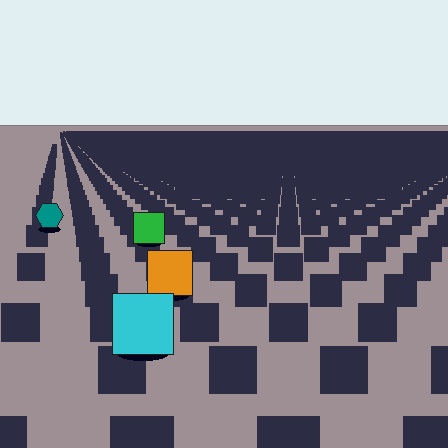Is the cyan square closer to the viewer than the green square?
Yes. The cyan square is closer — you can tell from the texture gradient: the ground texture is coarser near it.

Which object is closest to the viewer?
The cyan square is closest. The texture marks near it are larger and more spread out.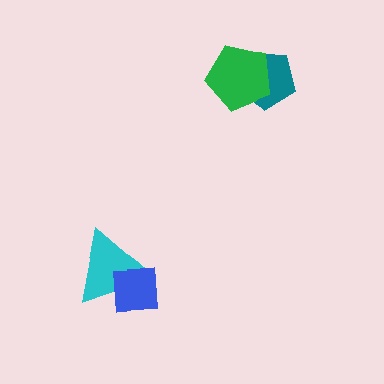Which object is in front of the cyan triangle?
The blue square is in front of the cyan triangle.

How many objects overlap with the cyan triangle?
1 object overlaps with the cyan triangle.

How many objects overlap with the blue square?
1 object overlaps with the blue square.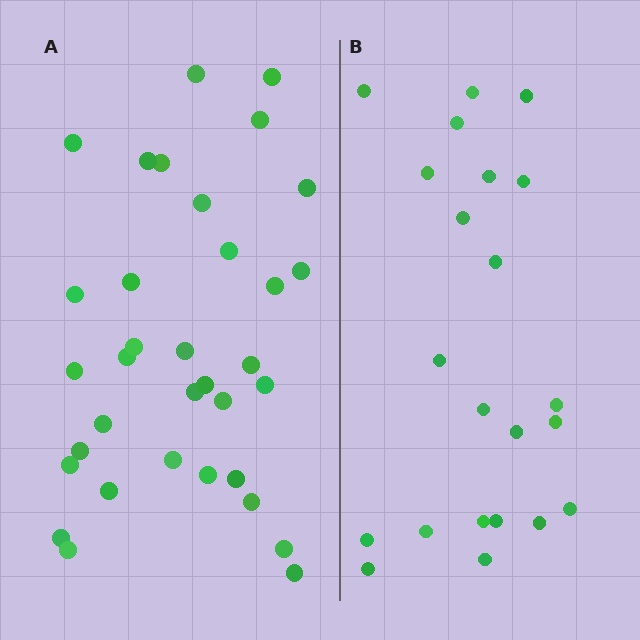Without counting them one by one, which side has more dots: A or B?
Region A (the left region) has more dots.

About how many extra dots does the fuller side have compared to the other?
Region A has roughly 12 or so more dots than region B.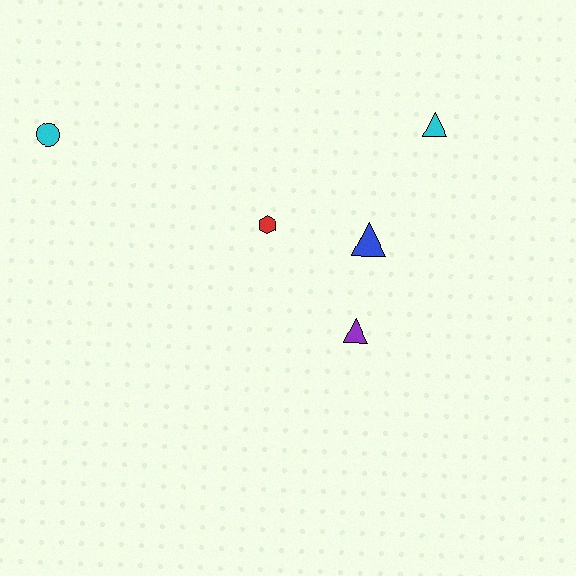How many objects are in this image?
There are 5 objects.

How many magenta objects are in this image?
There are no magenta objects.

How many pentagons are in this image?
There are no pentagons.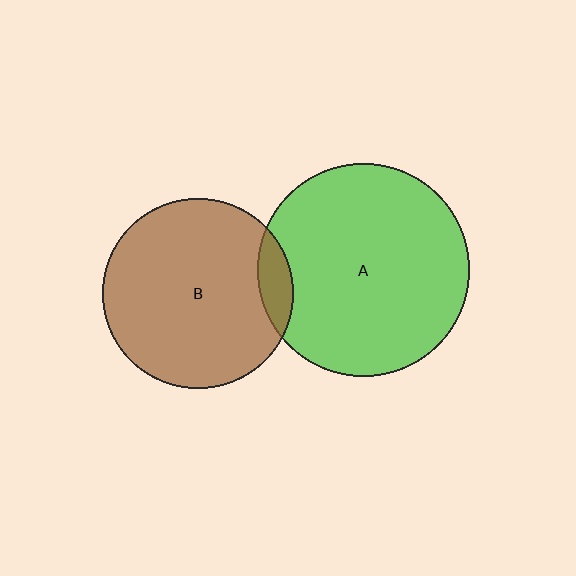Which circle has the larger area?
Circle A (green).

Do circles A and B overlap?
Yes.